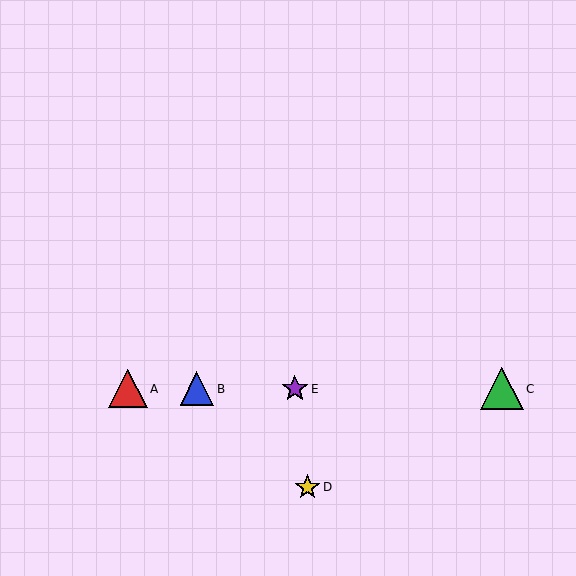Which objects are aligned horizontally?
Objects A, B, C, E are aligned horizontally.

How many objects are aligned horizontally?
4 objects (A, B, C, E) are aligned horizontally.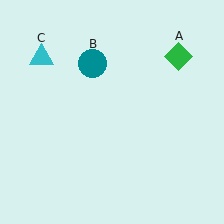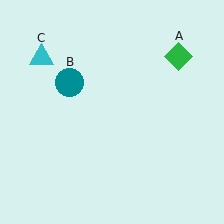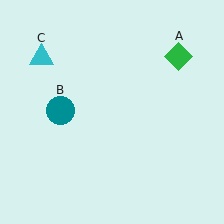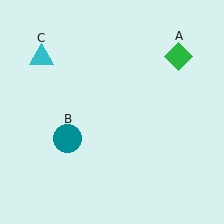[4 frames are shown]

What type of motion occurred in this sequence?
The teal circle (object B) rotated counterclockwise around the center of the scene.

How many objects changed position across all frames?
1 object changed position: teal circle (object B).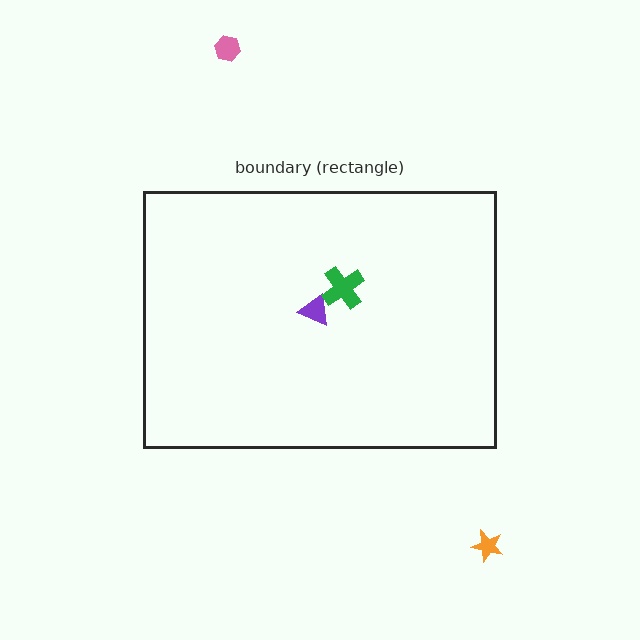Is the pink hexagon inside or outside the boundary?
Outside.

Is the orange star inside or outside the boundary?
Outside.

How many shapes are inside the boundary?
2 inside, 2 outside.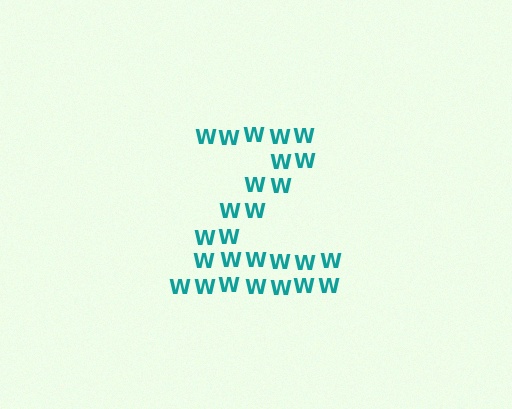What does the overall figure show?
The overall figure shows the letter Z.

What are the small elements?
The small elements are letter W's.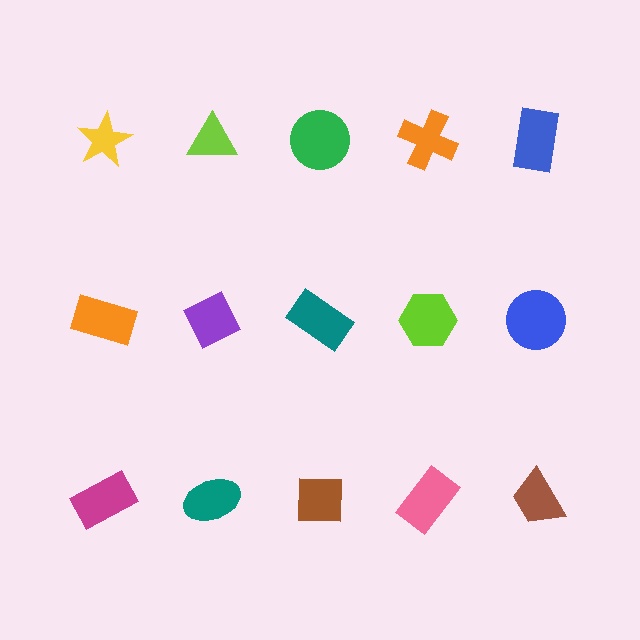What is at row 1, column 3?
A green circle.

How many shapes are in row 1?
5 shapes.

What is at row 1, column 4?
An orange cross.